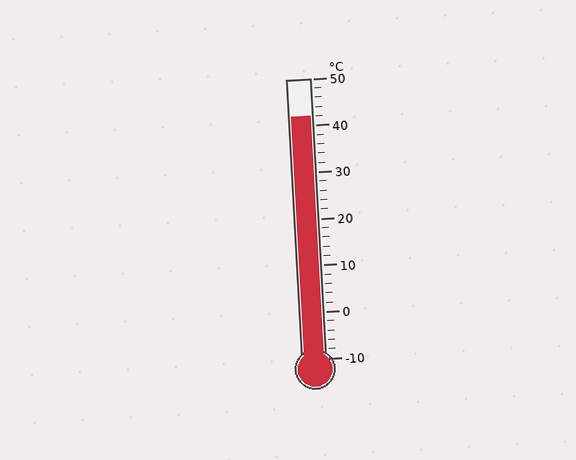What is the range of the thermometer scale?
The thermometer scale ranges from -10°C to 50°C.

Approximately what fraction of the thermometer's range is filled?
The thermometer is filled to approximately 85% of its range.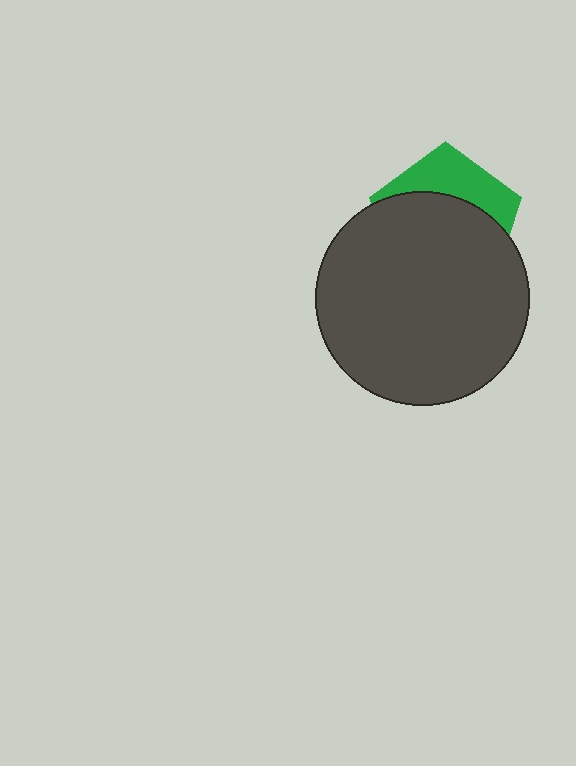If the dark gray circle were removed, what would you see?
You would see the complete green pentagon.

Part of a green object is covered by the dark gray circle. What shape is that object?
It is a pentagon.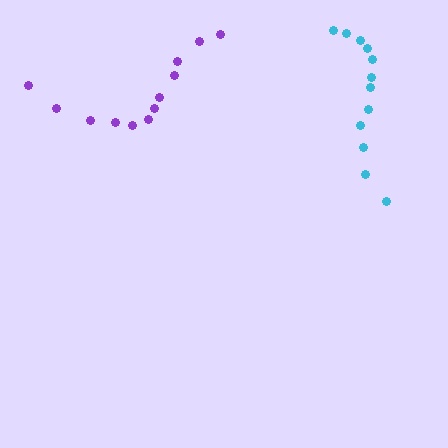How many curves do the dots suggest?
There are 2 distinct paths.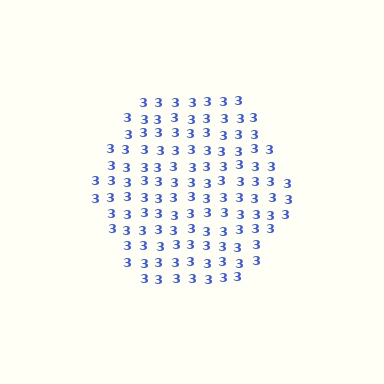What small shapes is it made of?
It is made of small digit 3's.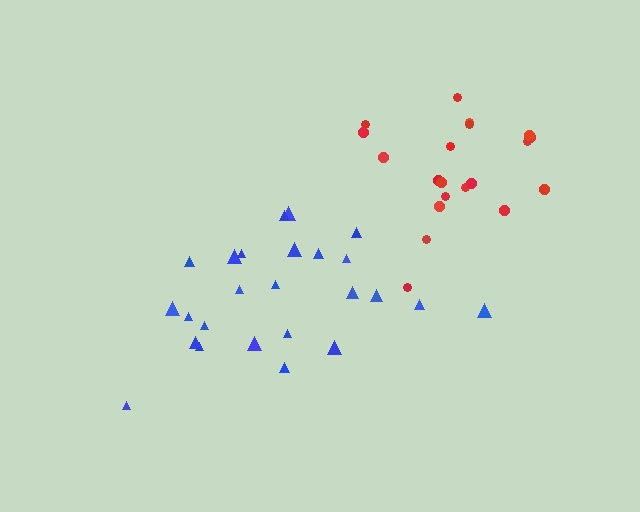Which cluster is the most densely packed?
Red.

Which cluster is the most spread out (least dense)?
Blue.